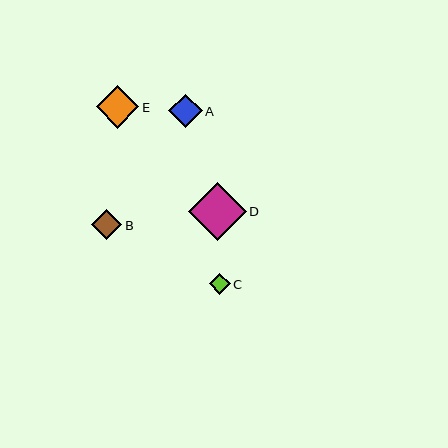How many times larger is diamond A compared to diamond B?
Diamond A is approximately 1.1 times the size of diamond B.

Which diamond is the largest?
Diamond D is the largest with a size of approximately 58 pixels.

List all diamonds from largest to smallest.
From largest to smallest: D, E, A, B, C.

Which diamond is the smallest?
Diamond C is the smallest with a size of approximately 21 pixels.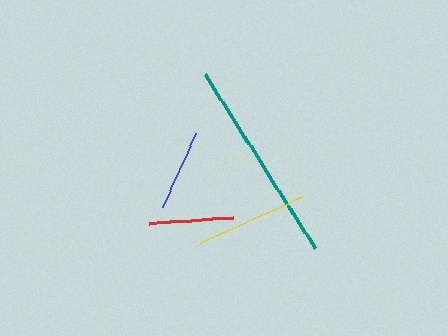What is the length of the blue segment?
The blue segment is approximately 82 pixels long.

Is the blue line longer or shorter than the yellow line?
The yellow line is longer than the blue line.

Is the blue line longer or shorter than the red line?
The red line is longer than the blue line.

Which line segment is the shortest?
The blue line is the shortest at approximately 82 pixels.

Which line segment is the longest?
The teal line is the longest at approximately 205 pixels.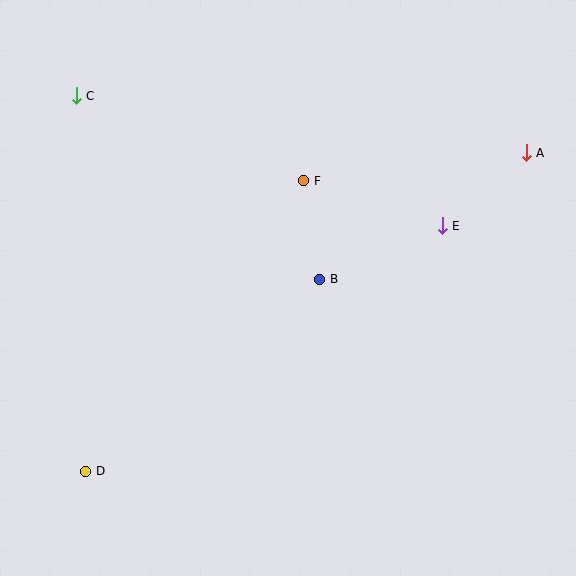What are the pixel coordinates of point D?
Point D is at (86, 471).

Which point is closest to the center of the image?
Point B at (320, 279) is closest to the center.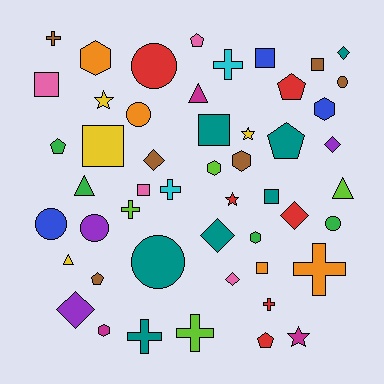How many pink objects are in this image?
There are 4 pink objects.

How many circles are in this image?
There are 7 circles.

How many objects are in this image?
There are 50 objects.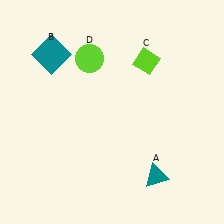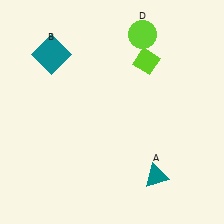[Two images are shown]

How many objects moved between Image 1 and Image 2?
1 object moved between the two images.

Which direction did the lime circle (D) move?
The lime circle (D) moved right.